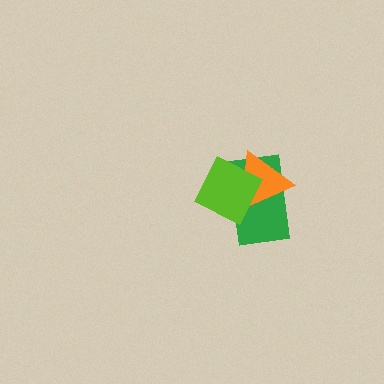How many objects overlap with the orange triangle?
2 objects overlap with the orange triangle.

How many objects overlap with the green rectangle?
2 objects overlap with the green rectangle.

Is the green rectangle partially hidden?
Yes, it is partially covered by another shape.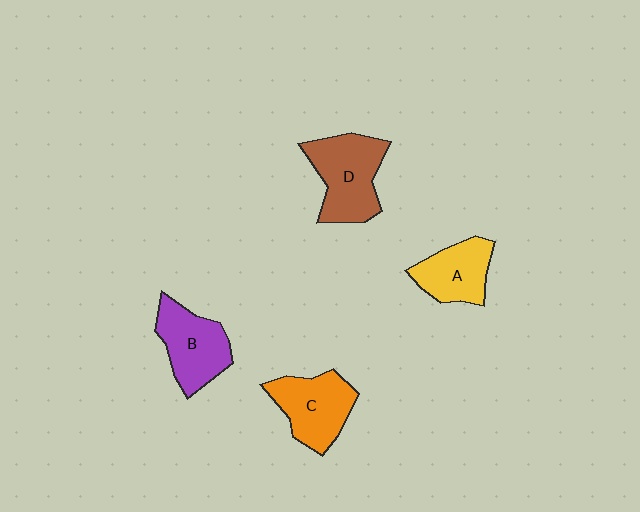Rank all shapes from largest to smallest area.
From largest to smallest: D (brown), C (orange), B (purple), A (yellow).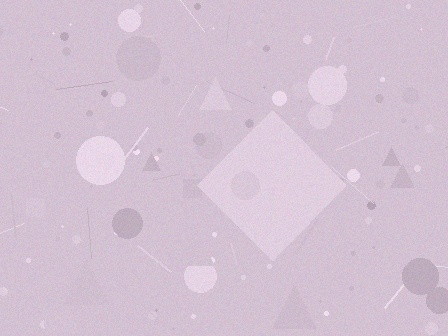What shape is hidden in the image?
A diamond is hidden in the image.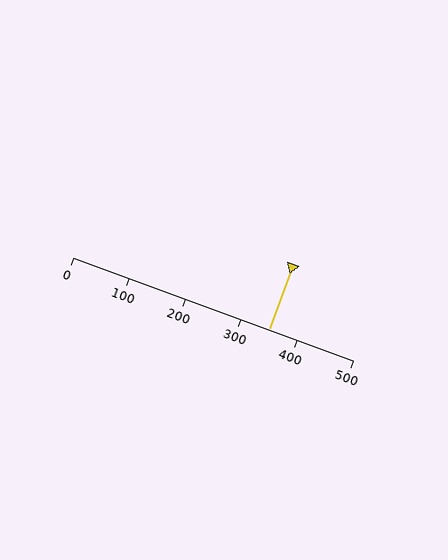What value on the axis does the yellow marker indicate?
The marker indicates approximately 350.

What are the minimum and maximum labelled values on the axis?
The axis runs from 0 to 500.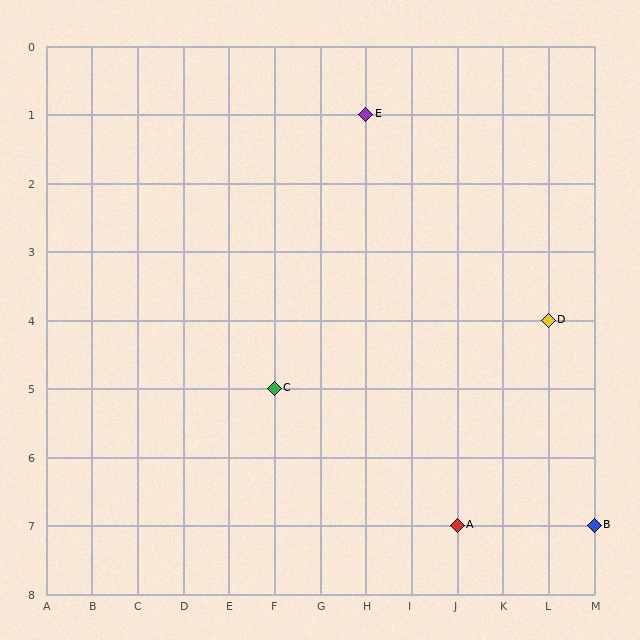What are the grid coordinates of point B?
Point B is at grid coordinates (M, 7).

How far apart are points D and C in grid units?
Points D and C are 6 columns and 1 row apart (about 6.1 grid units diagonally).